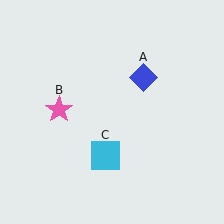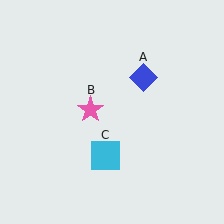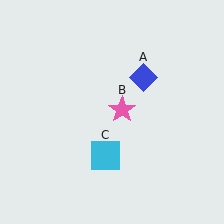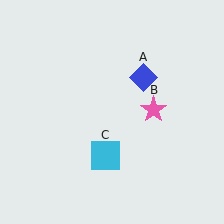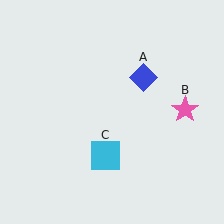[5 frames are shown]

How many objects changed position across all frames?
1 object changed position: pink star (object B).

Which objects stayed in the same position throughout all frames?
Blue diamond (object A) and cyan square (object C) remained stationary.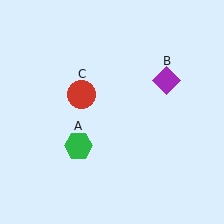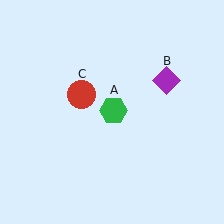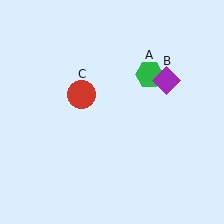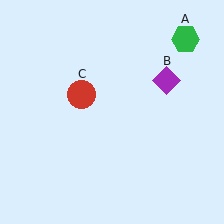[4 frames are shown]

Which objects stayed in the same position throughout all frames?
Purple diamond (object B) and red circle (object C) remained stationary.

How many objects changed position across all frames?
1 object changed position: green hexagon (object A).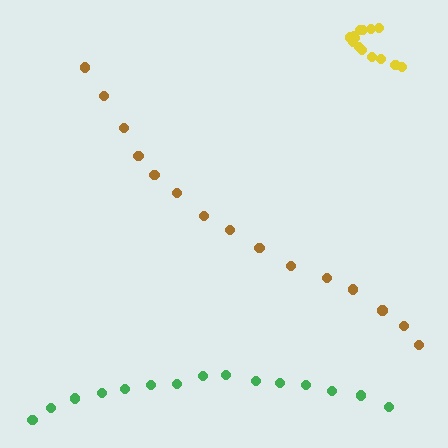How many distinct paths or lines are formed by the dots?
There are 3 distinct paths.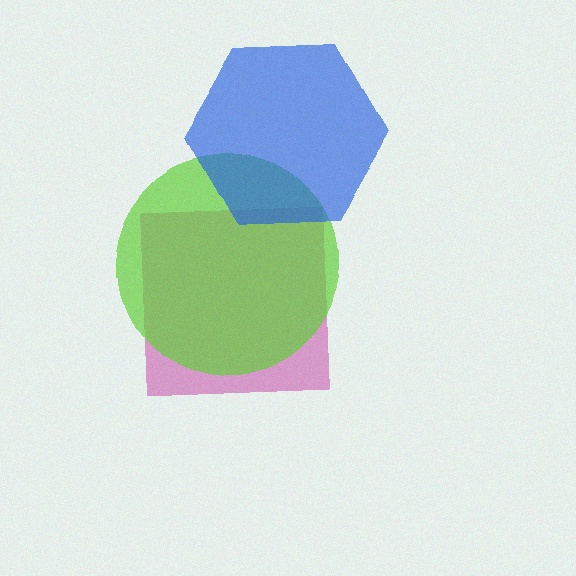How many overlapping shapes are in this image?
There are 3 overlapping shapes in the image.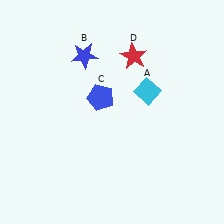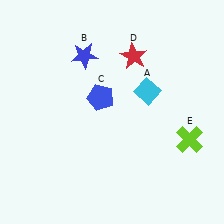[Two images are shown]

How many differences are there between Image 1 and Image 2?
There is 1 difference between the two images.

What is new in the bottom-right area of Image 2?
A lime cross (E) was added in the bottom-right area of Image 2.